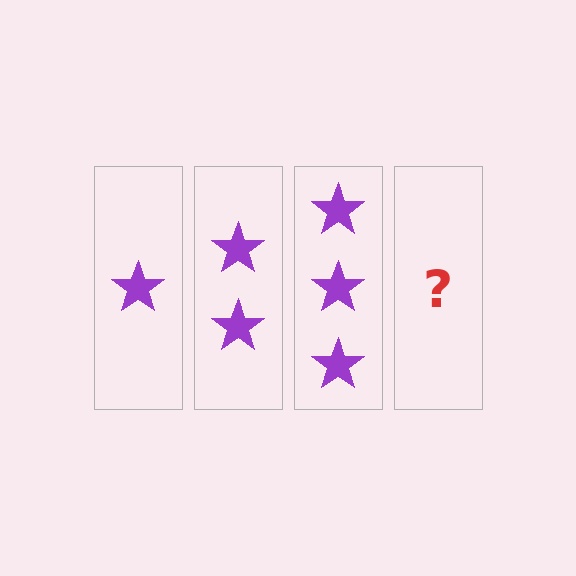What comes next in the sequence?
The next element should be 4 stars.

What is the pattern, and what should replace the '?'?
The pattern is that each step adds one more star. The '?' should be 4 stars.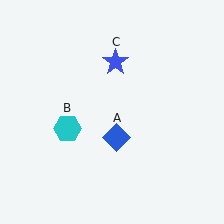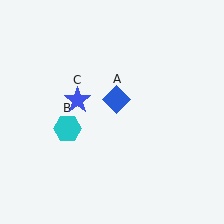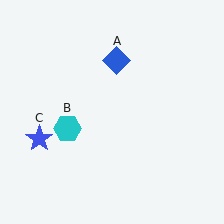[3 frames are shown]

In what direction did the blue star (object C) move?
The blue star (object C) moved down and to the left.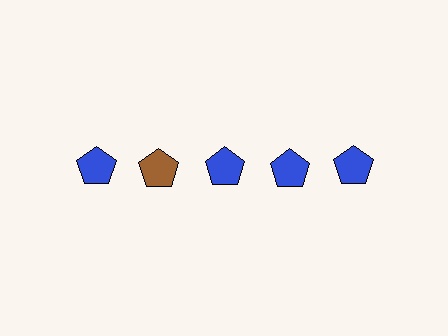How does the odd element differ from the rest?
It has a different color: brown instead of blue.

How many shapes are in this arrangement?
There are 5 shapes arranged in a grid pattern.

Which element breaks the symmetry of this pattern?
The brown pentagon in the top row, second from left column breaks the symmetry. All other shapes are blue pentagons.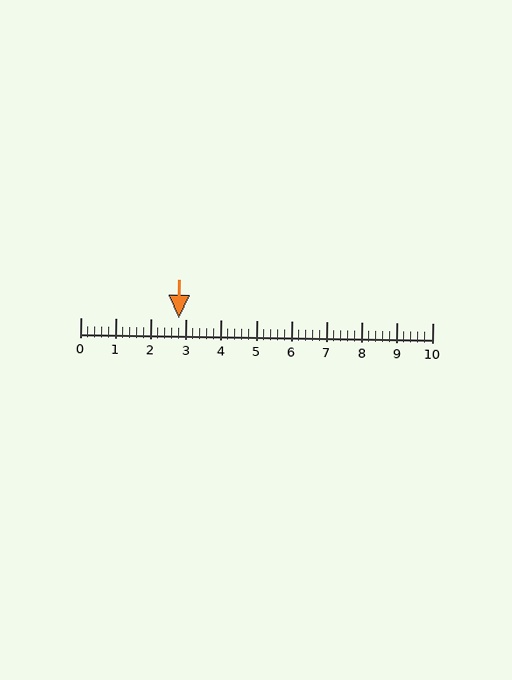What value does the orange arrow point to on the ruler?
The orange arrow points to approximately 2.8.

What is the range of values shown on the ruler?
The ruler shows values from 0 to 10.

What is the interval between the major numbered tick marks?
The major tick marks are spaced 1 units apart.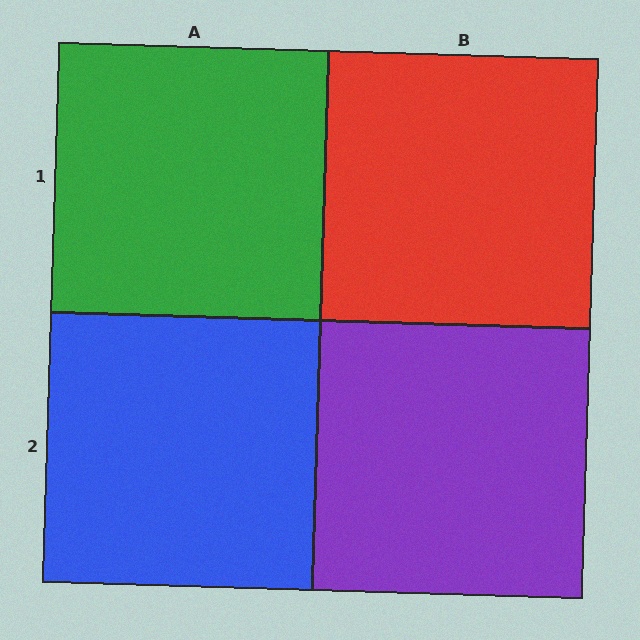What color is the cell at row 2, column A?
Blue.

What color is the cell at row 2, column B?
Purple.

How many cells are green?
1 cell is green.